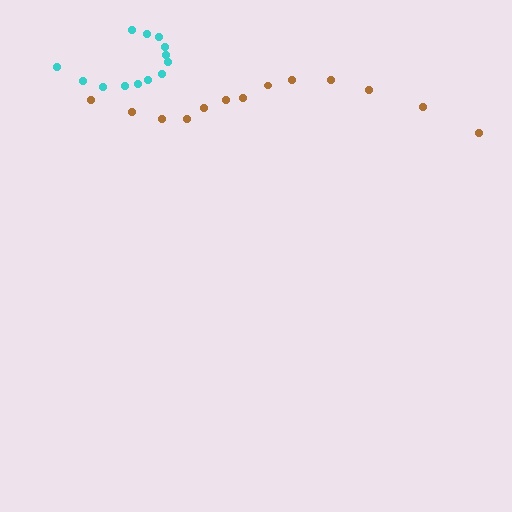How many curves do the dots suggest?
There are 2 distinct paths.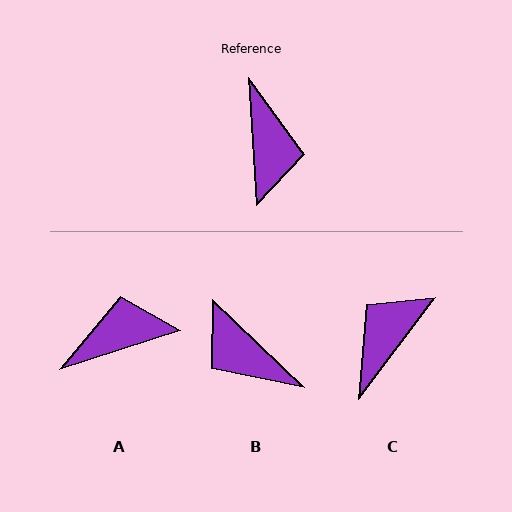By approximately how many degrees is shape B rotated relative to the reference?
Approximately 137 degrees clockwise.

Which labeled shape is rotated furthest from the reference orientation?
C, about 139 degrees away.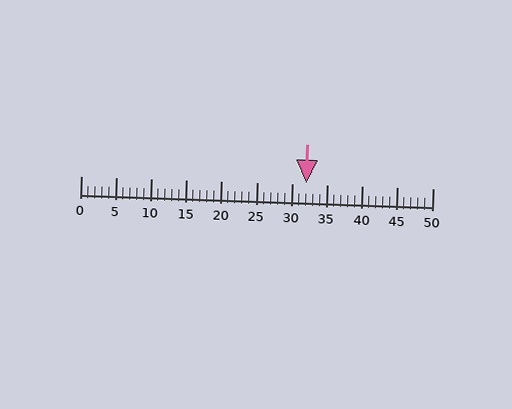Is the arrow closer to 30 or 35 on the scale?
The arrow is closer to 30.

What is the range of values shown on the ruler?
The ruler shows values from 0 to 50.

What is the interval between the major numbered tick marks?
The major tick marks are spaced 5 units apart.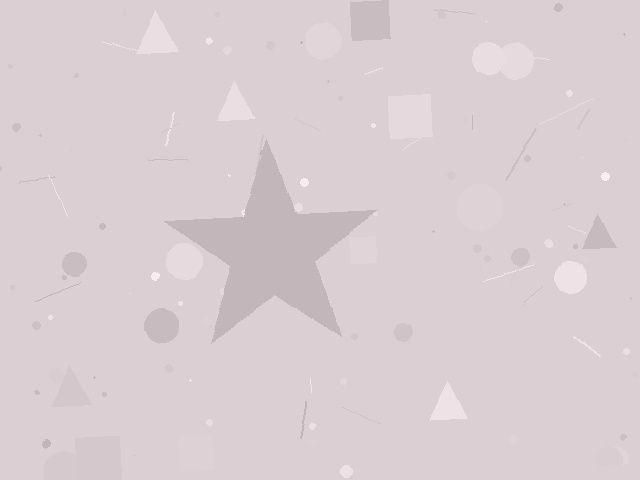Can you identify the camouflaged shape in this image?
The camouflaged shape is a star.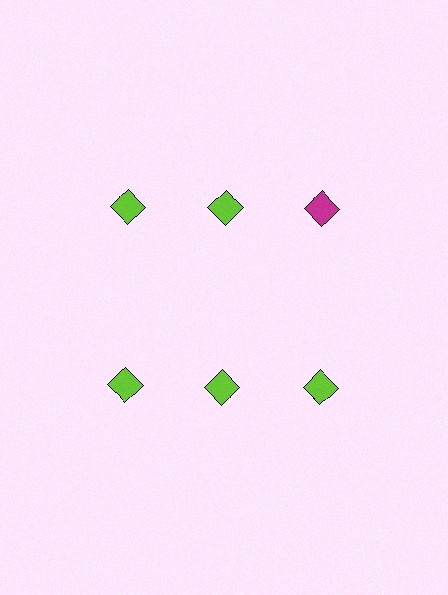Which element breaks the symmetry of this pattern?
The magenta diamond in the top row, center column breaks the symmetry. All other shapes are lime diamonds.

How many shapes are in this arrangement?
There are 6 shapes arranged in a grid pattern.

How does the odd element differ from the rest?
It has a different color: magenta instead of lime.